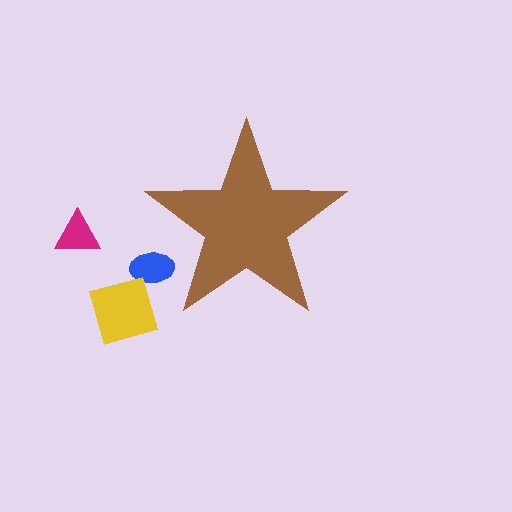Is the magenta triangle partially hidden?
No, the magenta triangle is fully visible.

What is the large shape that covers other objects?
A brown star.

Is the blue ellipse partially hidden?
Yes, the blue ellipse is partially hidden behind the brown star.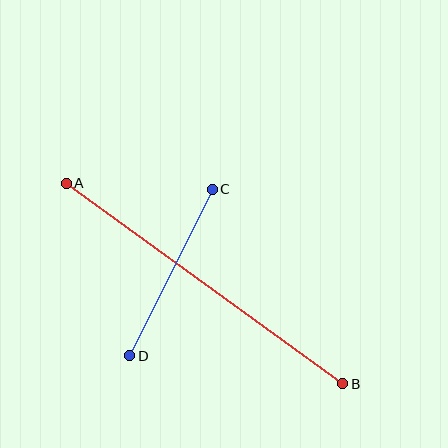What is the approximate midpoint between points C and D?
The midpoint is at approximately (171, 272) pixels.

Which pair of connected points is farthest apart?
Points A and B are farthest apart.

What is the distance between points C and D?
The distance is approximately 186 pixels.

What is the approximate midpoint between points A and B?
The midpoint is at approximately (205, 283) pixels.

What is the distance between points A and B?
The distance is approximately 342 pixels.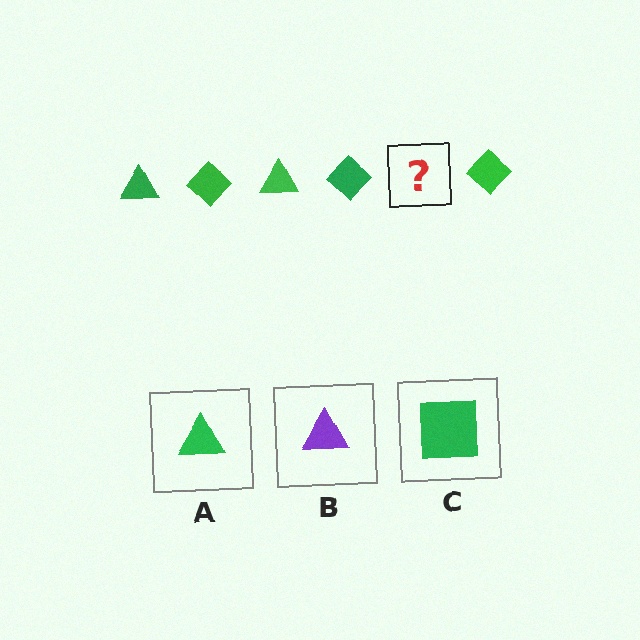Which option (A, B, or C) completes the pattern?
A.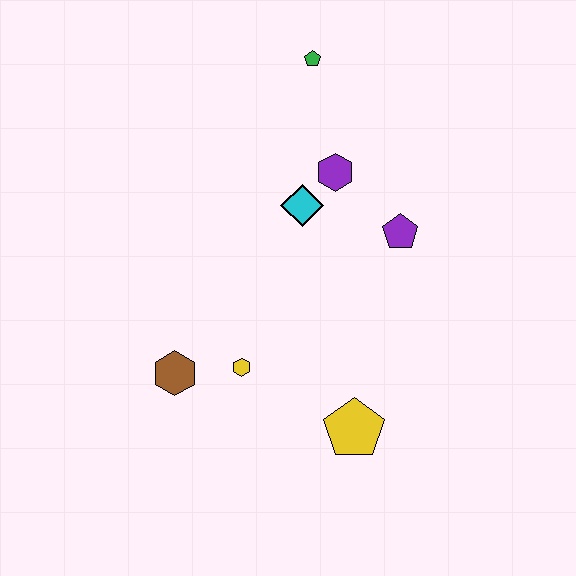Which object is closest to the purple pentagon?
The purple hexagon is closest to the purple pentagon.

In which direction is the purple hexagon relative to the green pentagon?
The purple hexagon is below the green pentagon.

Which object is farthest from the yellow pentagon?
The green pentagon is farthest from the yellow pentagon.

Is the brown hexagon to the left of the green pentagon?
Yes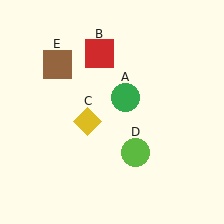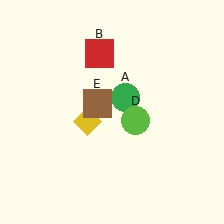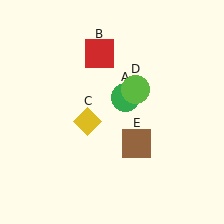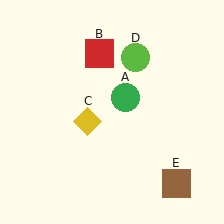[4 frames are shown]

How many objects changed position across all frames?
2 objects changed position: lime circle (object D), brown square (object E).